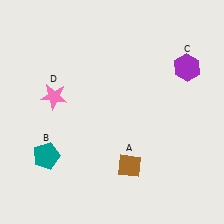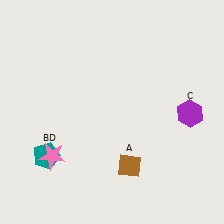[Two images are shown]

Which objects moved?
The objects that moved are: the purple hexagon (C), the pink star (D).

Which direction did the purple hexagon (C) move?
The purple hexagon (C) moved down.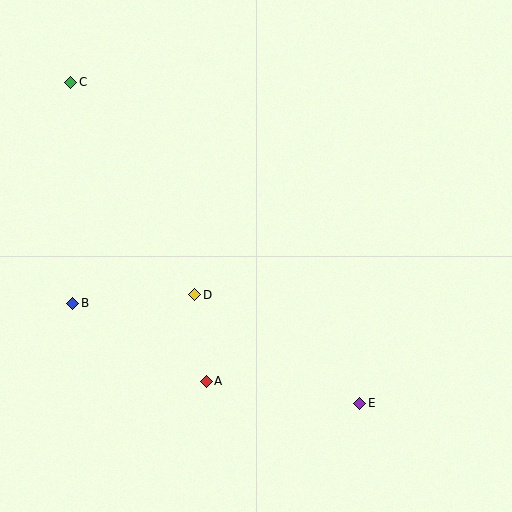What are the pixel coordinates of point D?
Point D is at (195, 295).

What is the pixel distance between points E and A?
The distance between E and A is 155 pixels.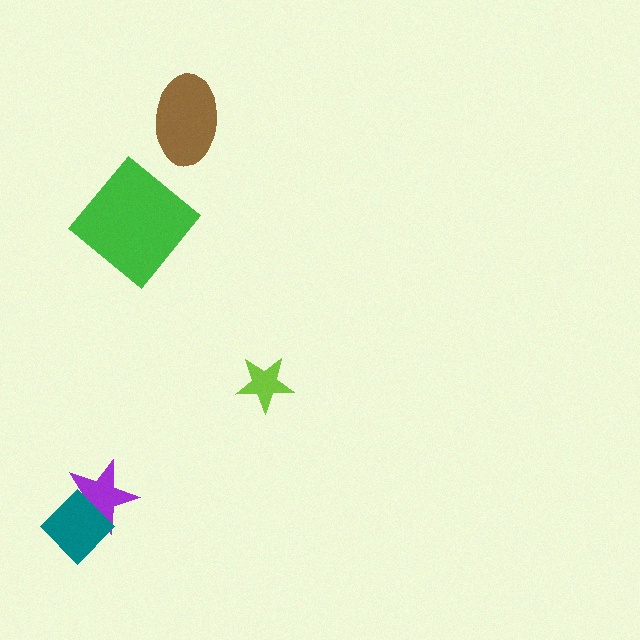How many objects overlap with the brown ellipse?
0 objects overlap with the brown ellipse.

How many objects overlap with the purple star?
1 object overlaps with the purple star.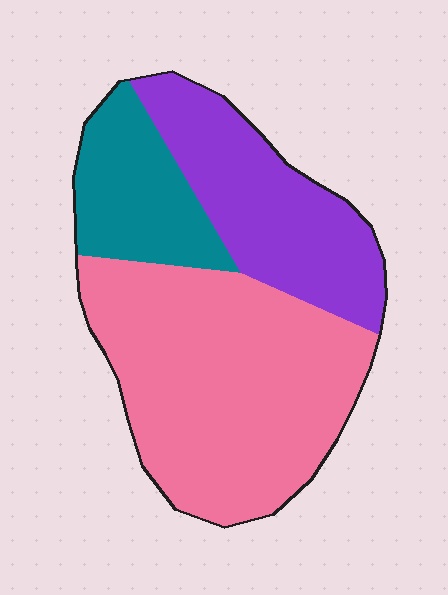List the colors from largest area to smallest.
From largest to smallest: pink, purple, teal.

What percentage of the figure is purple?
Purple covers about 30% of the figure.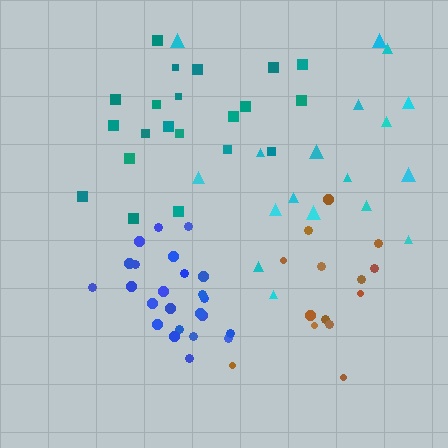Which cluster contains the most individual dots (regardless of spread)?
Blue (24).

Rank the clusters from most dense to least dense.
blue, teal, brown, cyan.